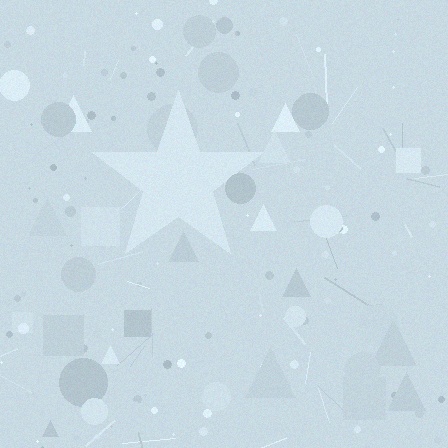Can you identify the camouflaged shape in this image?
The camouflaged shape is a star.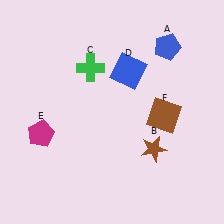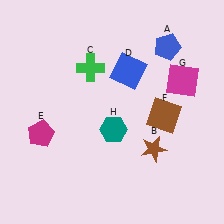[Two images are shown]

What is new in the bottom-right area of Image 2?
A teal hexagon (H) was added in the bottom-right area of Image 2.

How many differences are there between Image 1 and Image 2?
There are 2 differences between the two images.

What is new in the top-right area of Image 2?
A magenta square (G) was added in the top-right area of Image 2.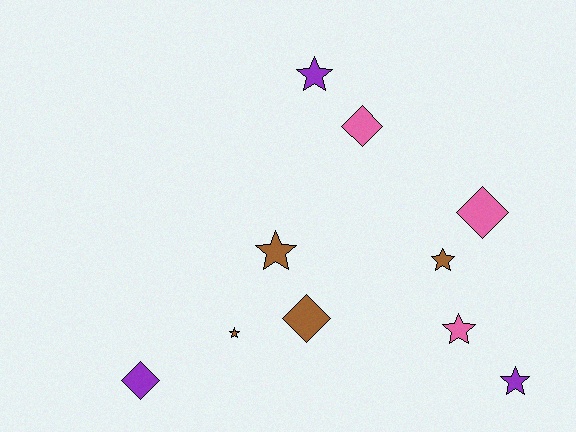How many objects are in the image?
There are 10 objects.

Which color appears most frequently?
Brown, with 4 objects.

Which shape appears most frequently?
Star, with 6 objects.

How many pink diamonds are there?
There are 2 pink diamonds.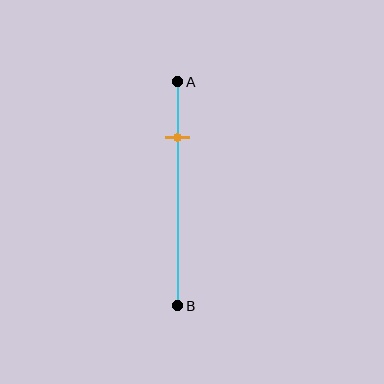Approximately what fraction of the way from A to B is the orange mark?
The orange mark is approximately 25% of the way from A to B.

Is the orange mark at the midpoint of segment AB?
No, the mark is at about 25% from A, not at the 50% midpoint.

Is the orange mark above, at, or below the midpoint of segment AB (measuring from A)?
The orange mark is above the midpoint of segment AB.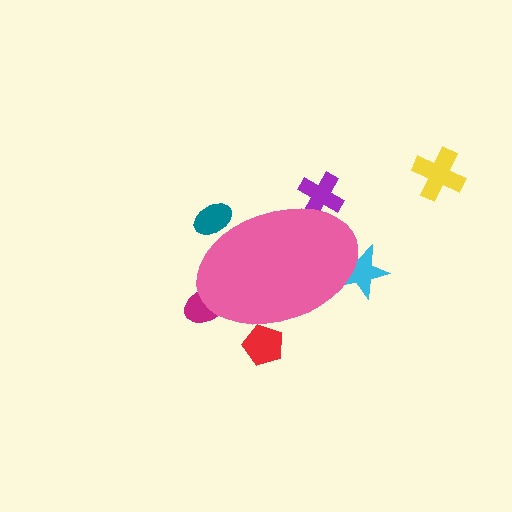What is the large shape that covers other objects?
A pink ellipse.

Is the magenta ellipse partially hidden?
Yes, the magenta ellipse is partially hidden behind the pink ellipse.